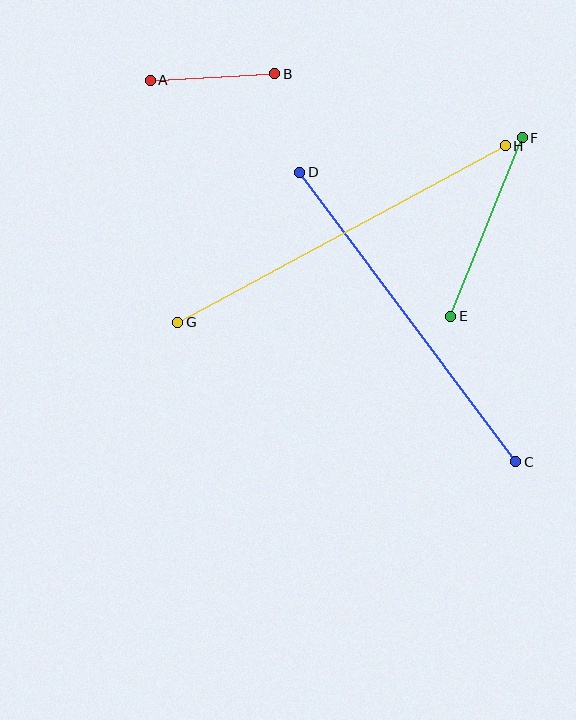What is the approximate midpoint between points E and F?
The midpoint is at approximately (487, 227) pixels.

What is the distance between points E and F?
The distance is approximately 192 pixels.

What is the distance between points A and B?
The distance is approximately 125 pixels.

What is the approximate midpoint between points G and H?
The midpoint is at approximately (342, 234) pixels.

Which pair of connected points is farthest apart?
Points G and H are farthest apart.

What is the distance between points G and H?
The distance is approximately 372 pixels.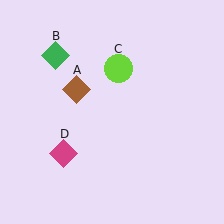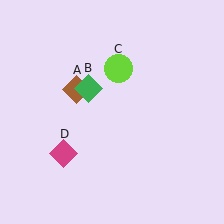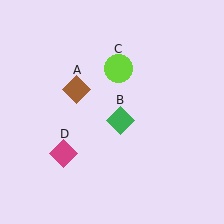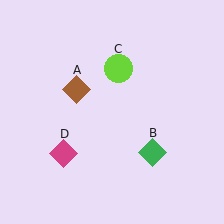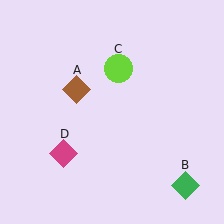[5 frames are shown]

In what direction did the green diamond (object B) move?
The green diamond (object B) moved down and to the right.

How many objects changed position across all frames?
1 object changed position: green diamond (object B).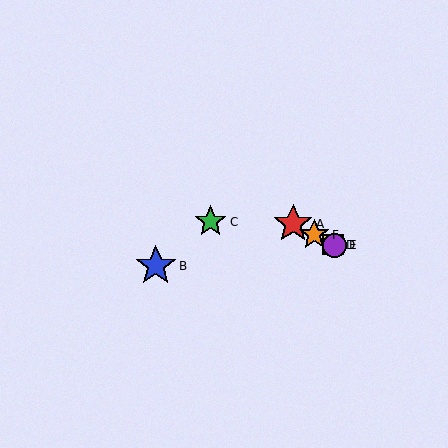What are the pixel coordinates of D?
Object D is at (333, 245).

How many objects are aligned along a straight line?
4 objects (A, D, E, F) are aligned along a straight line.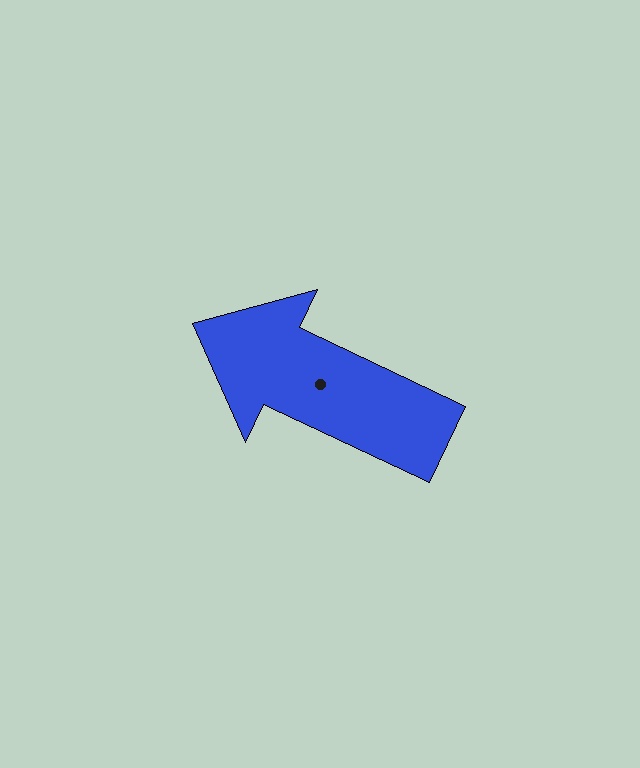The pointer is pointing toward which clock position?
Roughly 10 o'clock.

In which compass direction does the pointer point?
Northwest.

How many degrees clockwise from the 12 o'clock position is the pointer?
Approximately 295 degrees.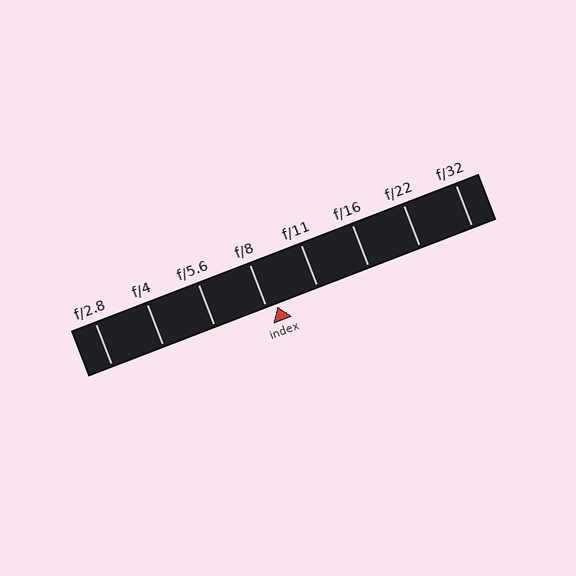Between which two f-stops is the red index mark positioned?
The index mark is between f/8 and f/11.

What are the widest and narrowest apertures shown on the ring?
The widest aperture shown is f/2.8 and the narrowest is f/32.